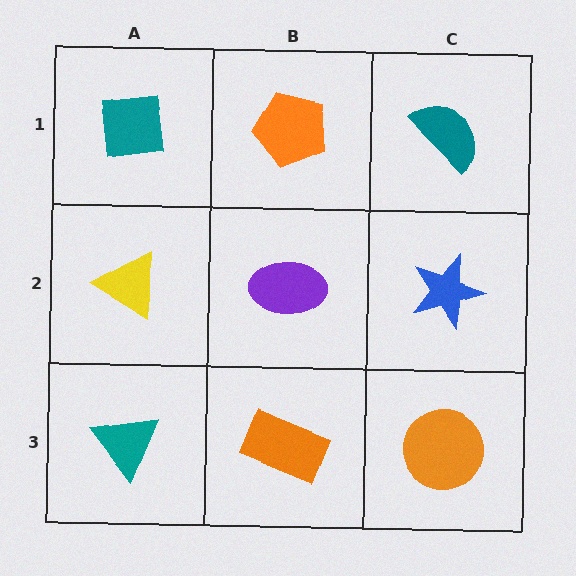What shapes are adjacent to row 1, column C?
A blue star (row 2, column C), an orange pentagon (row 1, column B).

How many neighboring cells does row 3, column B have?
3.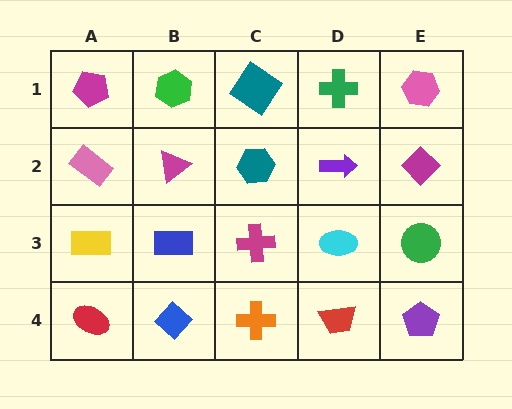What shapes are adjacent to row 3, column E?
A magenta diamond (row 2, column E), a purple pentagon (row 4, column E), a cyan ellipse (row 3, column D).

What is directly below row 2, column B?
A blue rectangle.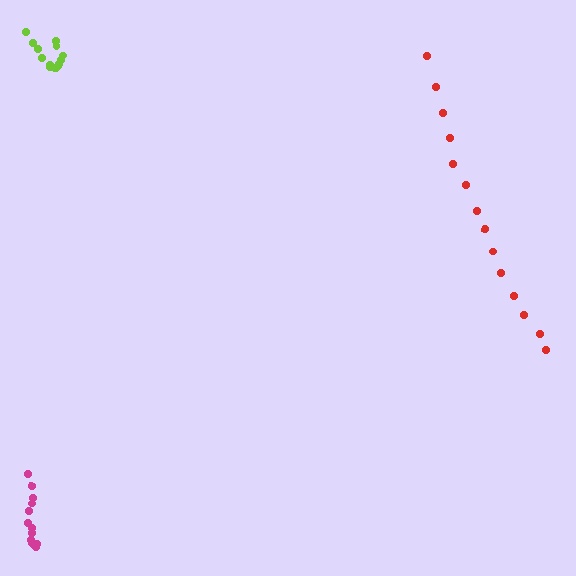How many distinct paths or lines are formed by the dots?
There are 3 distinct paths.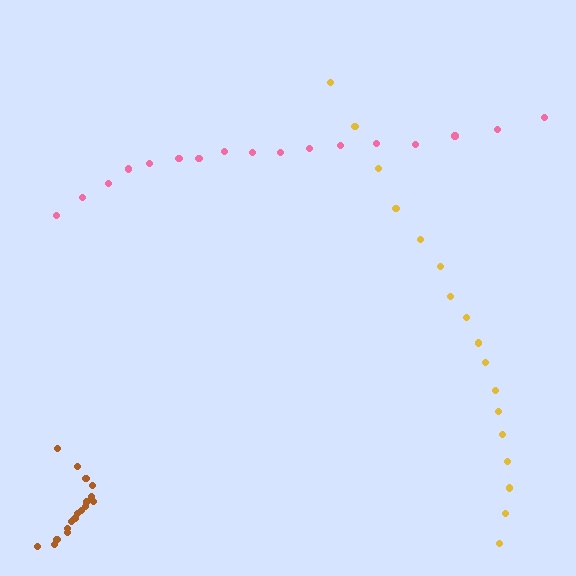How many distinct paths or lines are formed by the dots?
There are 3 distinct paths.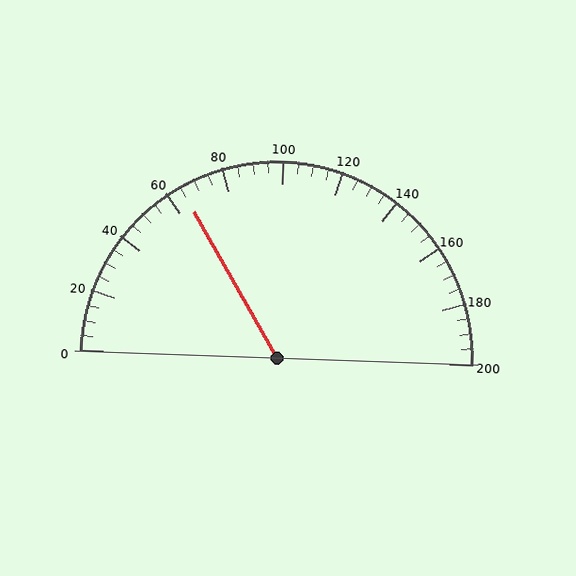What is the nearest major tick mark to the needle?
The nearest major tick mark is 60.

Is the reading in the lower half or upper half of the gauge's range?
The reading is in the lower half of the range (0 to 200).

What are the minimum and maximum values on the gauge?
The gauge ranges from 0 to 200.